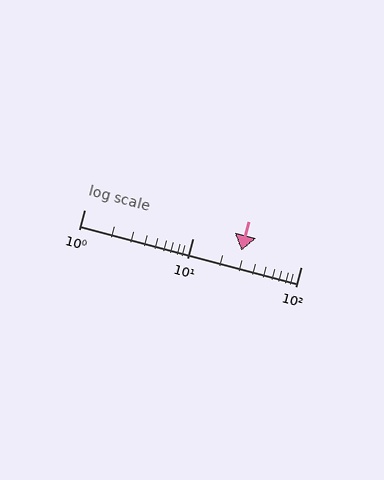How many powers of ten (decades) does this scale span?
The scale spans 2 decades, from 1 to 100.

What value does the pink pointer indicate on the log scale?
The pointer indicates approximately 28.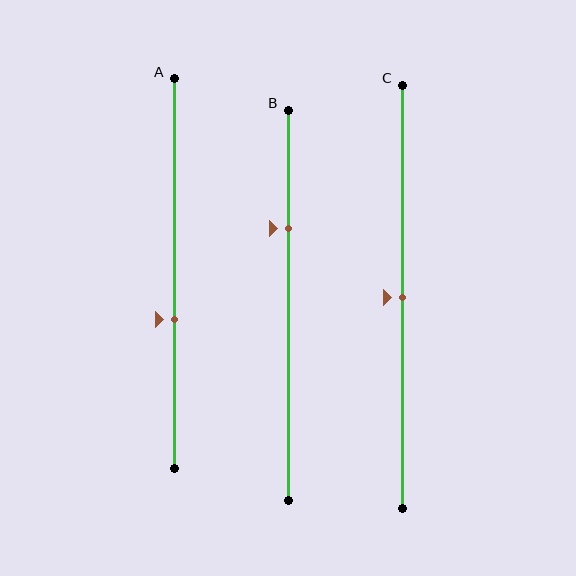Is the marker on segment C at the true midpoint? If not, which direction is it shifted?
Yes, the marker on segment C is at the true midpoint.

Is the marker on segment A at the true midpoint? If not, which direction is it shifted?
No, the marker on segment A is shifted downward by about 12% of the segment length.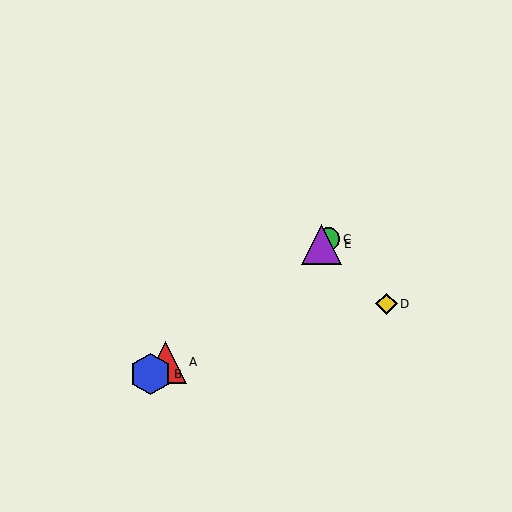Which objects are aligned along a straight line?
Objects A, B, C, E are aligned along a straight line.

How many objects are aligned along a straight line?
4 objects (A, B, C, E) are aligned along a straight line.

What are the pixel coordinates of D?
Object D is at (387, 304).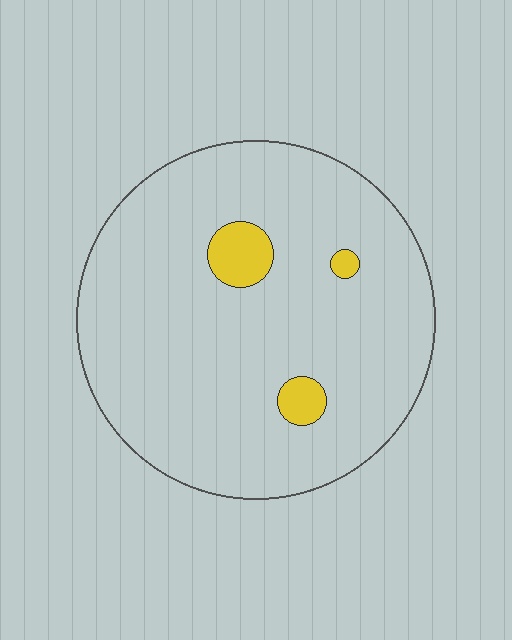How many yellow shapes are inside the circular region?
3.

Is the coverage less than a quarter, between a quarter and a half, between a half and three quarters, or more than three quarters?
Less than a quarter.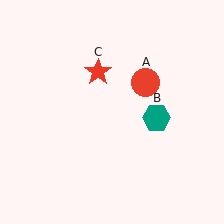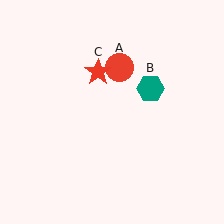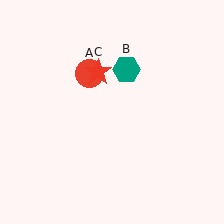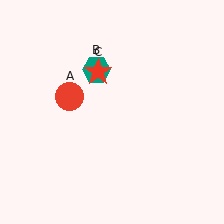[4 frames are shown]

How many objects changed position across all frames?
2 objects changed position: red circle (object A), teal hexagon (object B).